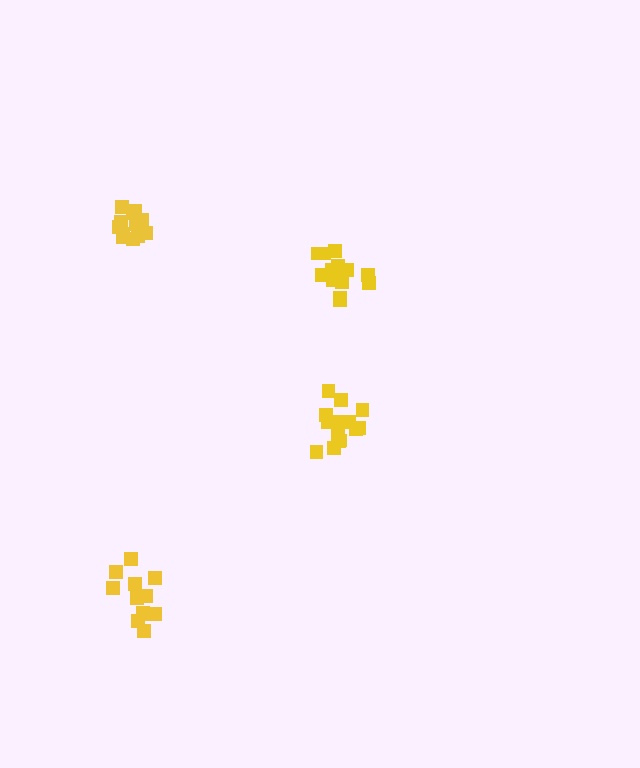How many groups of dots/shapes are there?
There are 4 groups.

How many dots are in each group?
Group 1: 16 dots, Group 2: 12 dots, Group 3: 12 dots, Group 4: 14 dots (54 total).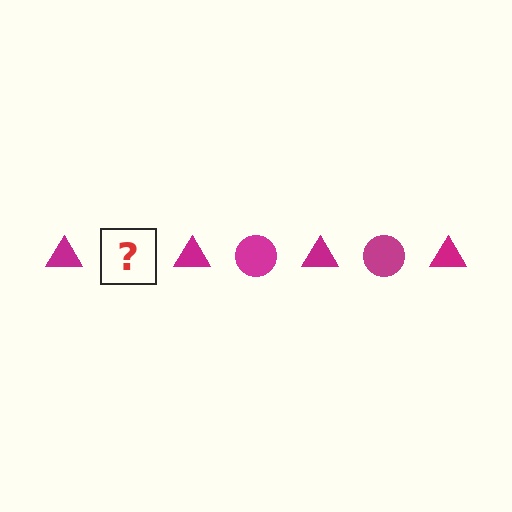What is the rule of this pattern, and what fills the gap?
The rule is that the pattern cycles through triangle, circle shapes in magenta. The gap should be filled with a magenta circle.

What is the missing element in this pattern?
The missing element is a magenta circle.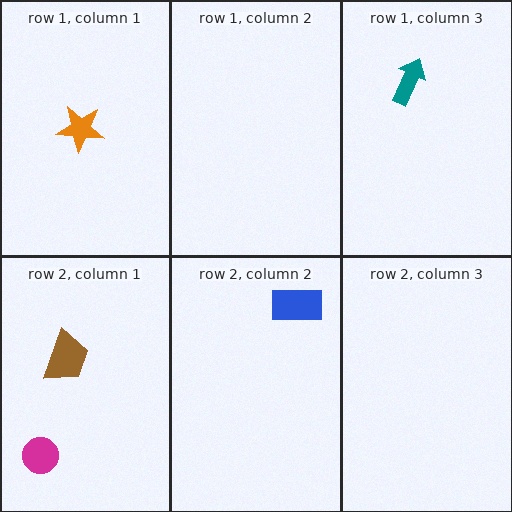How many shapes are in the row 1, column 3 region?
1.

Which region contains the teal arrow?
The row 1, column 3 region.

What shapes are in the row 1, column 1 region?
The orange star.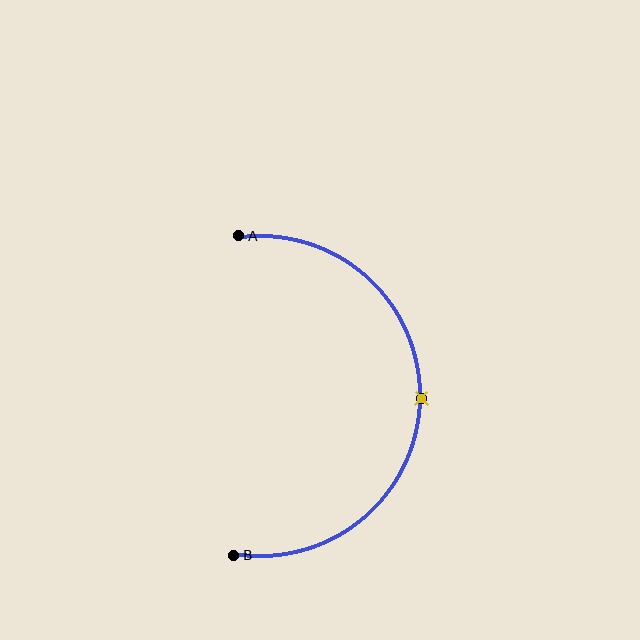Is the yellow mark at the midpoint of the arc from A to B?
Yes. The yellow mark lies on the arc at equal arc-length from both A and B — it is the arc midpoint.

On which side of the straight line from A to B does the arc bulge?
The arc bulges to the right of the straight line connecting A and B.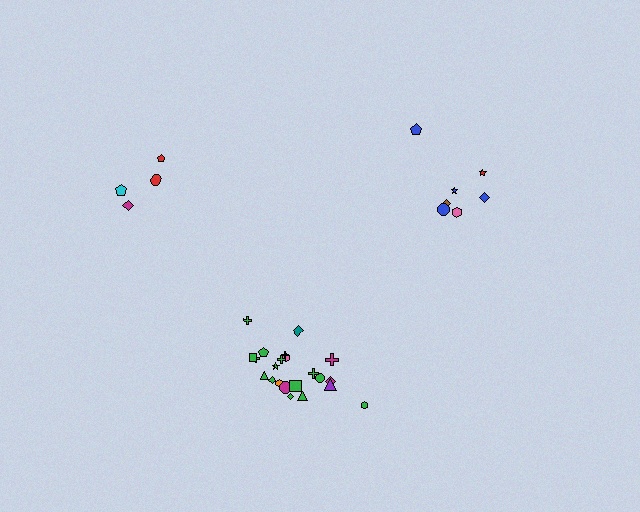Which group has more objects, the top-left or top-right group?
The top-right group.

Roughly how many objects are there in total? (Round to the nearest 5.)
Roughly 35 objects in total.